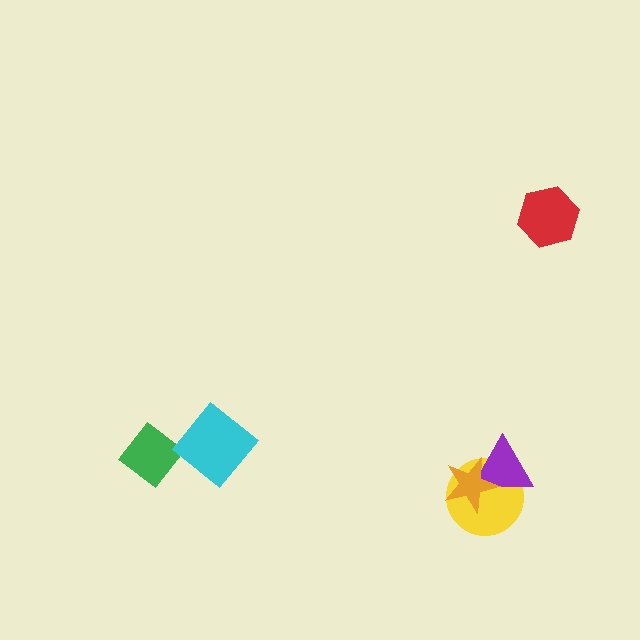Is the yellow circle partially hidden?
Yes, it is partially covered by another shape.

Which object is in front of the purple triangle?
The orange star is in front of the purple triangle.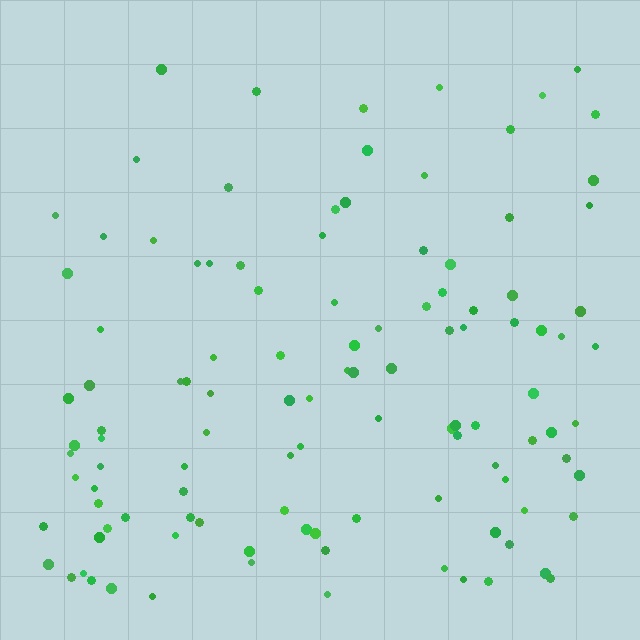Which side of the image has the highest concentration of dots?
The bottom.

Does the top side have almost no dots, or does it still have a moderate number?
Still a moderate number, just noticeably fewer than the bottom.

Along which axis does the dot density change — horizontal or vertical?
Vertical.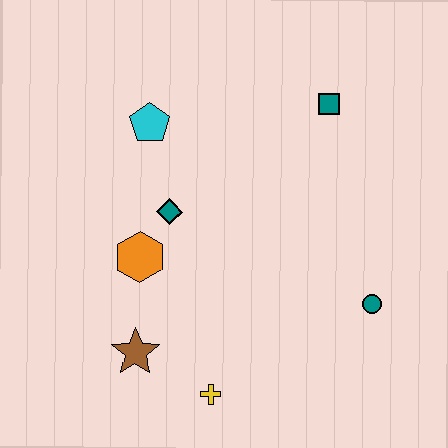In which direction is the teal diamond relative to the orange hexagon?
The teal diamond is above the orange hexagon.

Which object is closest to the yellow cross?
The brown star is closest to the yellow cross.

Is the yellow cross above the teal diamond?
No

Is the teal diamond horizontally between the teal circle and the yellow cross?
No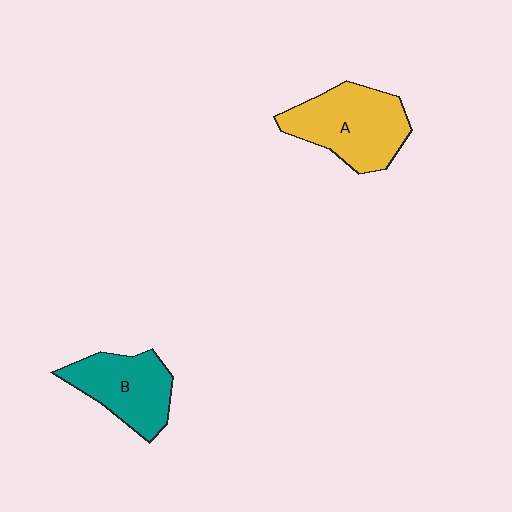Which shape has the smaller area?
Shape B (teal).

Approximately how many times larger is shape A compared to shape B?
Approximately 1.2 times.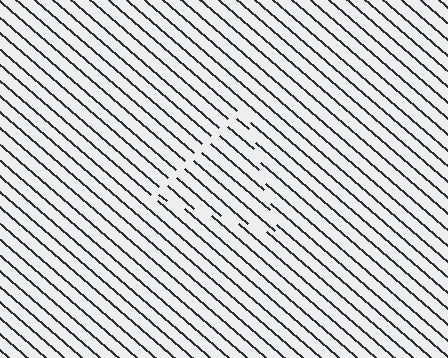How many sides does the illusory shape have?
3 sides — the line-ends trace a triangle.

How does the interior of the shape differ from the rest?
The interior of the shape contains the same grating, shifted by half a period — the contour is defined by the phase discontinuity where line-ends from the inner and outer gratings abut.